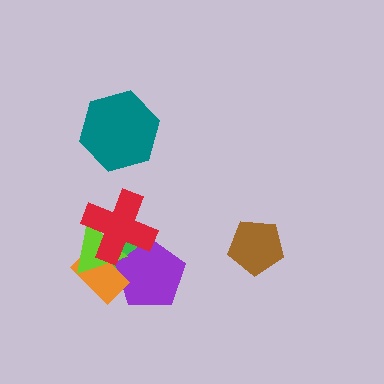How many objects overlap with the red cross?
4 objects overlap with the red cross.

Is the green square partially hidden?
Yes, it is partially covered by another shape.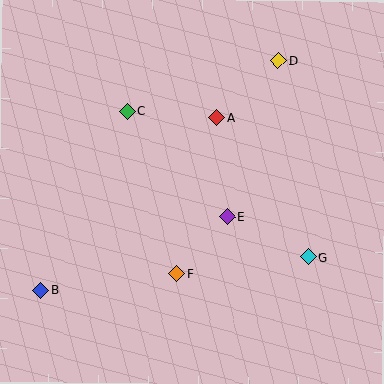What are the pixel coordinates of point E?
Point E is at (227, 217).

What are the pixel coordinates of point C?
Point C is at (127, 111).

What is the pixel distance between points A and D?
The distance between A and D is 84 pixels.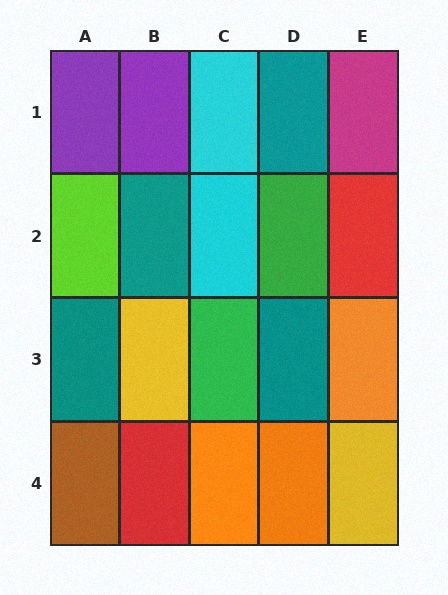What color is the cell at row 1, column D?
Teal.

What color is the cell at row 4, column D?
Orange.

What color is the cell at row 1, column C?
Cyan.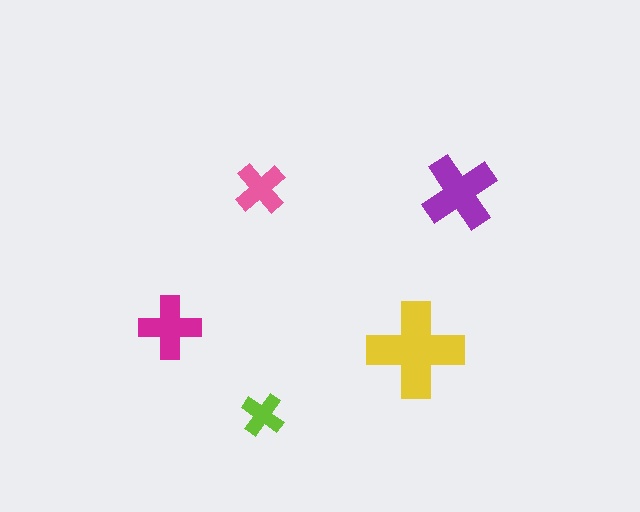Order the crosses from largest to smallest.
the yellow one, the purple one, the magenta one, the pink one, the lime one.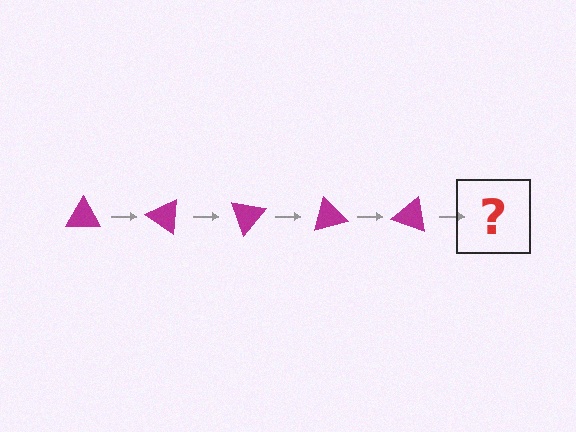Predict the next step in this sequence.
The next step is a magenta triangle rotated 175 degrees.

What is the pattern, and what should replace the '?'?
The pattern is that the triangle rotates 35 degrees each step. The '?' should be a magenta triangle rotated 175 degrees.